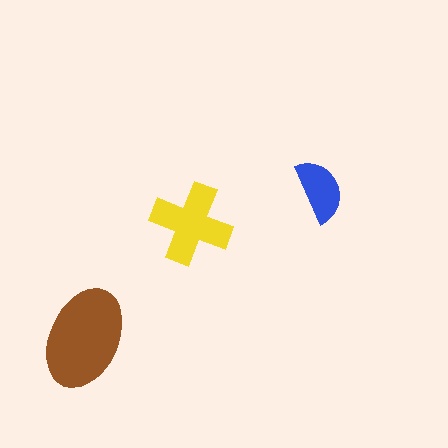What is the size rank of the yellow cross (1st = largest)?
2nd.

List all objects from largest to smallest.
The brown ellipse, the yellow cross, the blue semicircle.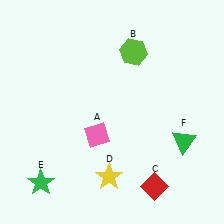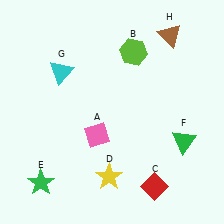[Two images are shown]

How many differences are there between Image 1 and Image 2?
There are 2 differences between the two images.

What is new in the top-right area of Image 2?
A brown triangle (H) was added in the top-right area of Image 2.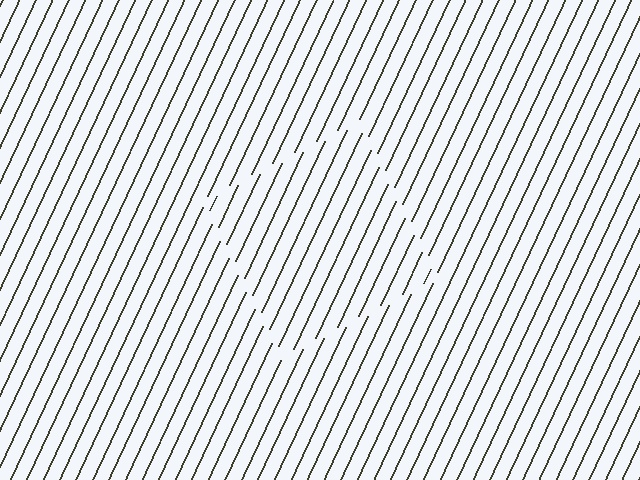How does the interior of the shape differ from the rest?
The interior of the shape contains the same grating, shifted by half a period — the contour is defined by the phase discontinuity where line-ends from the inner and outer gratings abut.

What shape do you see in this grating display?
An illusory square. The interior of the shape contains the same grating, shifted by half a period — the contour is defined by the phase discontinuity where line-ends from the inner and outer gratings abut.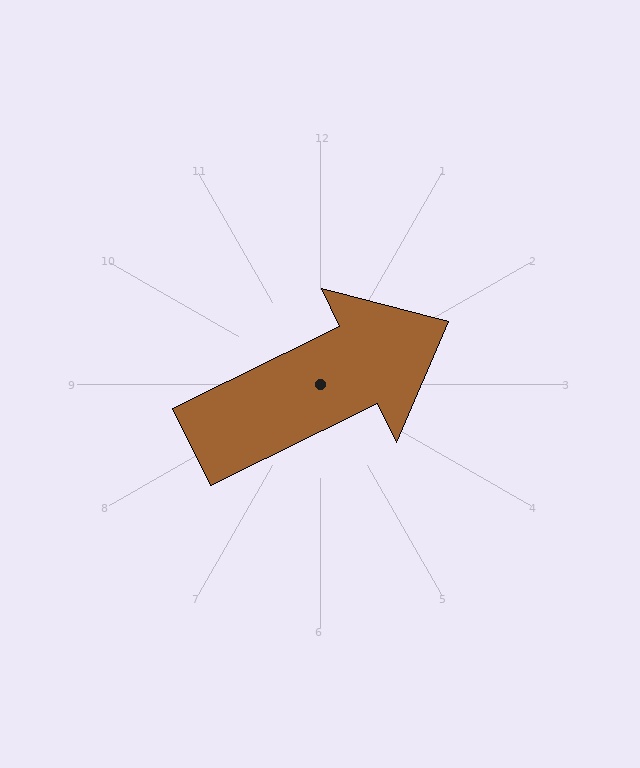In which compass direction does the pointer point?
Northeast.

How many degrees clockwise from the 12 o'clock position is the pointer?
Approximately 64 degrees.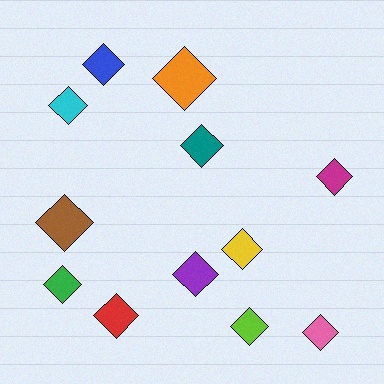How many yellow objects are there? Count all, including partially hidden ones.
There is 1 yellow object.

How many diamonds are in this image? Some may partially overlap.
There are 12 diamonds.